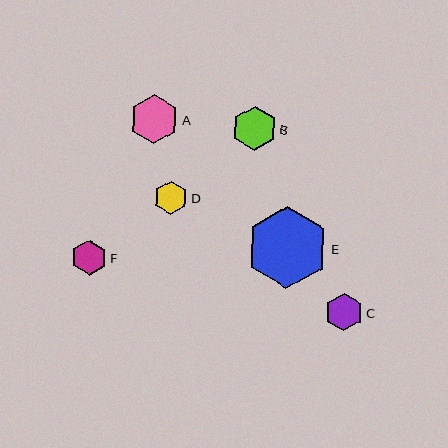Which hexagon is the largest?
Hexagon E is the largest with a size of approximately 82 pixels.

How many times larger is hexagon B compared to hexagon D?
Hexagon B is approximately 1.3 times the size of hexagon D.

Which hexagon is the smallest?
Hexagon D is the smallest with a size of approximately 33 pixels.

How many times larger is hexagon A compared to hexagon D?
Hexagon A is approximately 1.5 times the size of hexagon D.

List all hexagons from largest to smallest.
From largest to smallest: E, A, B, C, F, D.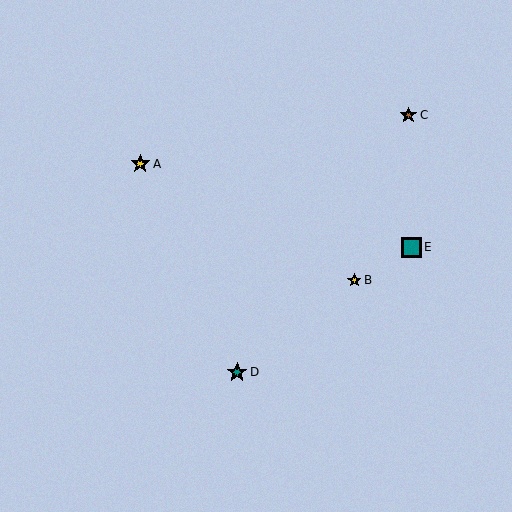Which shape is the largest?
The teal star (labeled D) is the largest.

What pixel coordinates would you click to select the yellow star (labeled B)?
Click at (354, 280) to select the yellow star B.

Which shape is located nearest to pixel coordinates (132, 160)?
The yellow star (labeled A) at (140, 164) is nearest to that location.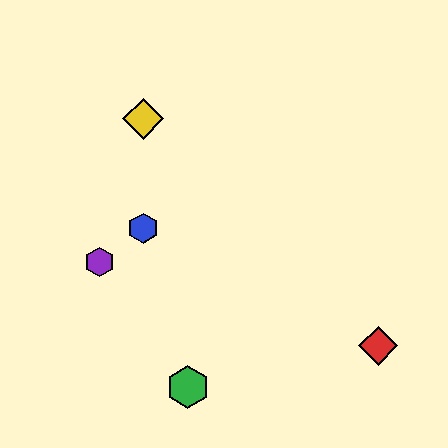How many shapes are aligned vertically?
2 shapes (the blue hexagon, the yellow diamond) are aligned vertically.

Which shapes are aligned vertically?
The blue hexagon, the yellow diamond are aligned vertically.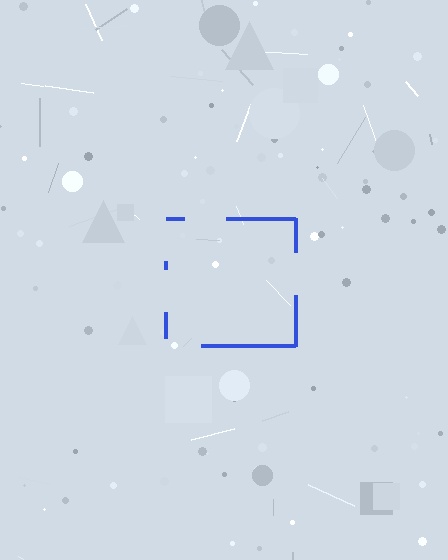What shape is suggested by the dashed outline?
The dashed outline suggests a square.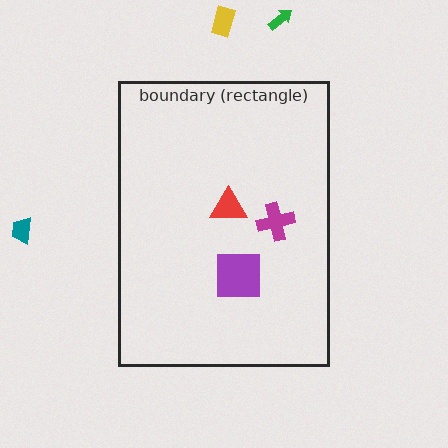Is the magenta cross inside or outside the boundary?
Inside.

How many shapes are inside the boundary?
3 inside, 3 outside.